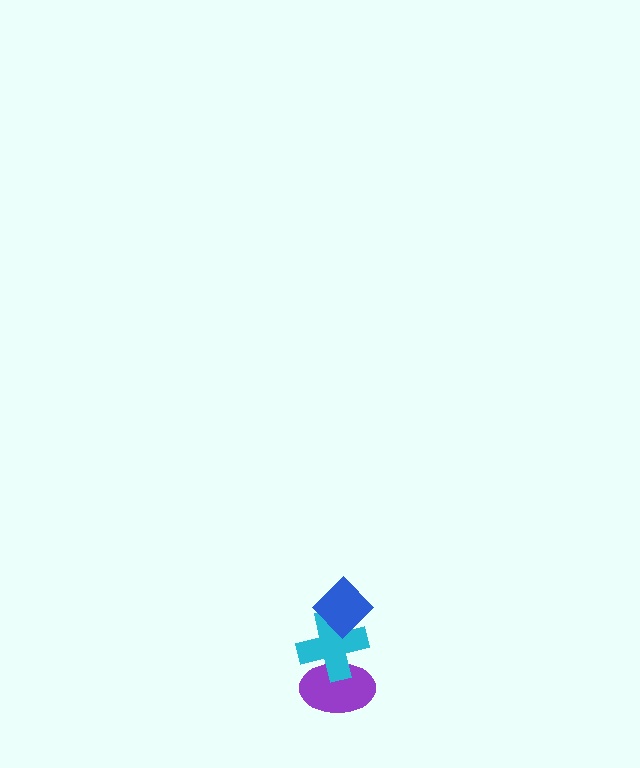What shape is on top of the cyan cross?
The blue diamond is on top of the cyan cross.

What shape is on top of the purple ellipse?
The cyan cross is on top of the purple ellipse.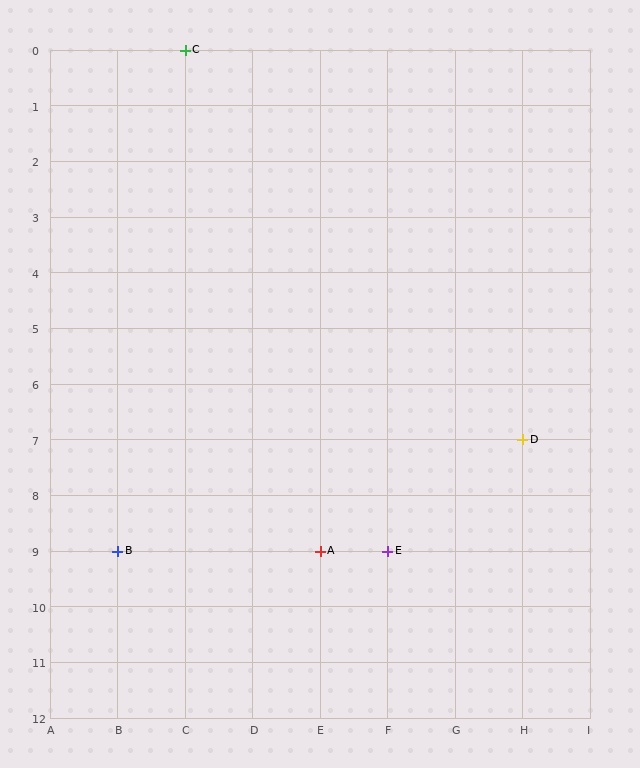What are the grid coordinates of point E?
Point E is at grid coordinates (F, 9).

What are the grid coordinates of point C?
Point C is at grid coordinates (C, 0).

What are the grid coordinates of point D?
Point D is at grid coordinates (H, 7).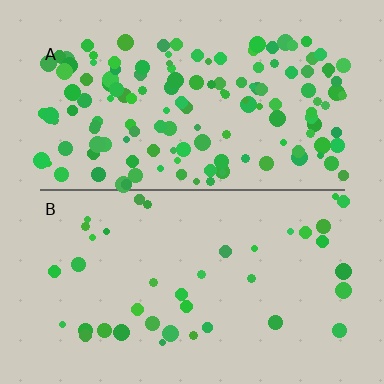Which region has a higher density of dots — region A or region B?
A (the top).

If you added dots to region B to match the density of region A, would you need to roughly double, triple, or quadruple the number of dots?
Approximately quadruple.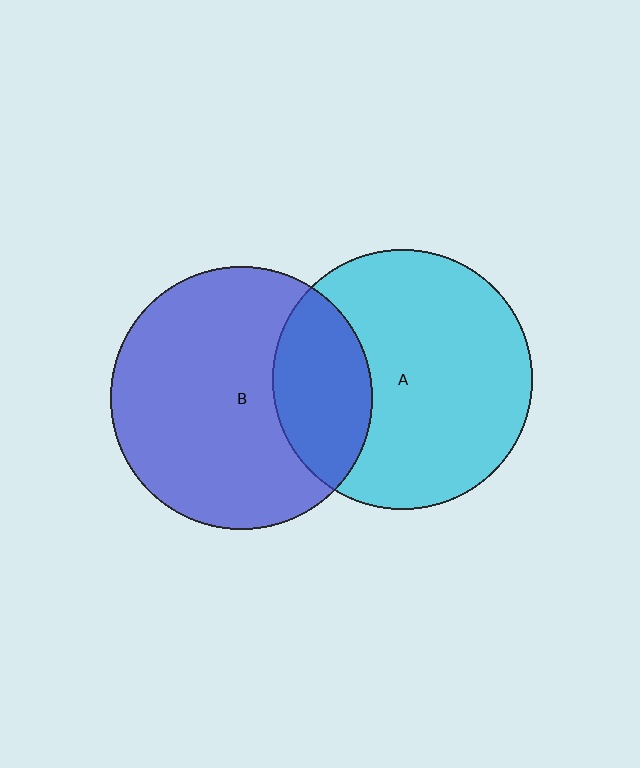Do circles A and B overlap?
Yes.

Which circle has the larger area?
Circle B (blue).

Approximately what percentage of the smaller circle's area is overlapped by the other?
Approximately 25%.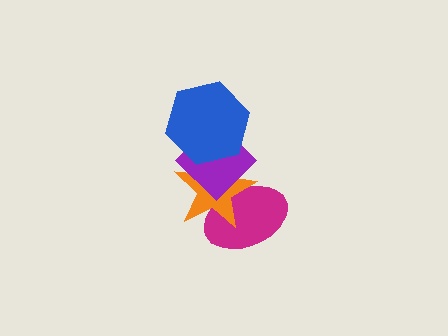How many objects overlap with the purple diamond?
3 objects overlap with the purple diamond.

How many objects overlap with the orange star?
3 objects overlap with the orange star.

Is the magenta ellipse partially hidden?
Yes, it is partially covered by another shape.